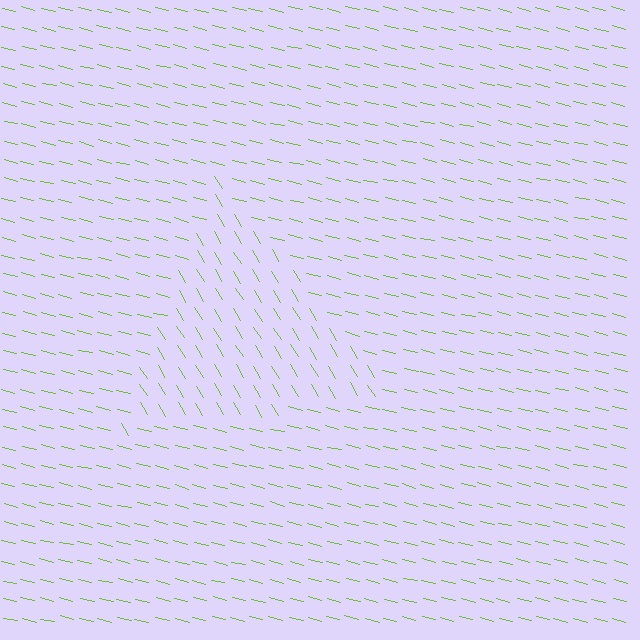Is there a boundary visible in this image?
Yes, there is a texture boundary formed by a change in line orientation.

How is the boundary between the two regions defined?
The boundary is defined purely by a change in line orientation (approximately 45 degrees difference). All lines are the same color and thickness.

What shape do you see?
I see a triangle.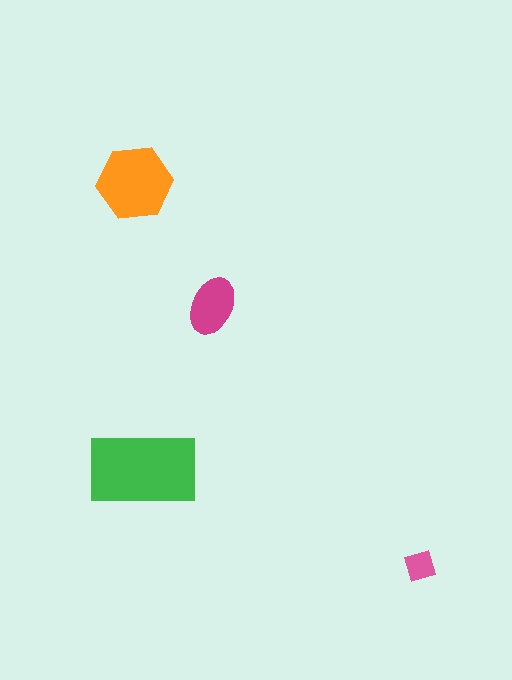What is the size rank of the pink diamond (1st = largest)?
4th.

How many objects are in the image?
There are 4 objects in the image.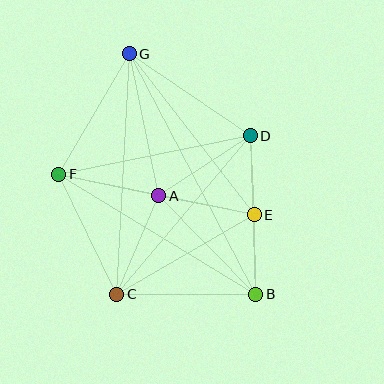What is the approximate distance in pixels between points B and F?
The distance between B and F is approximately 231 pixels.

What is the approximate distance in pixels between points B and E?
The distance between B and E is approximately 79 pixels.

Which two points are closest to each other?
Points D and E are closest to each other.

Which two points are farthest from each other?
Points B and G are farthest from each other.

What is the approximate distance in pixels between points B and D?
The distance between B and D is approximately 159 pixels.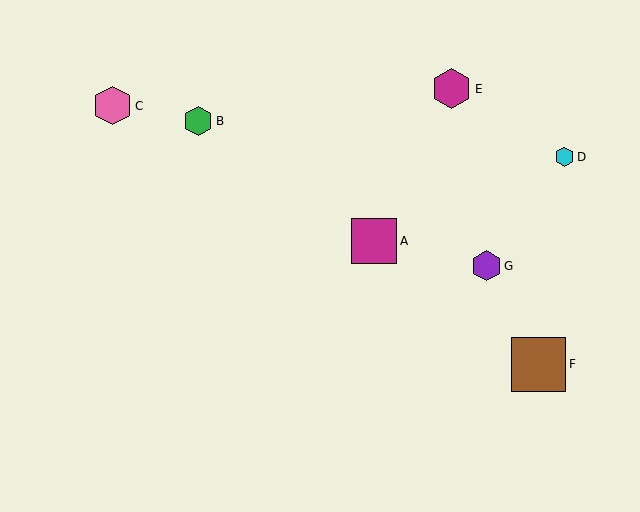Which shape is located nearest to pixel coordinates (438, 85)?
The magenta hexagon (labeled E) at (452, 89) is nearest to that location.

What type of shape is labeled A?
Shape A is a magenta square.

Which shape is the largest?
The brown square (labeled F) is the largest.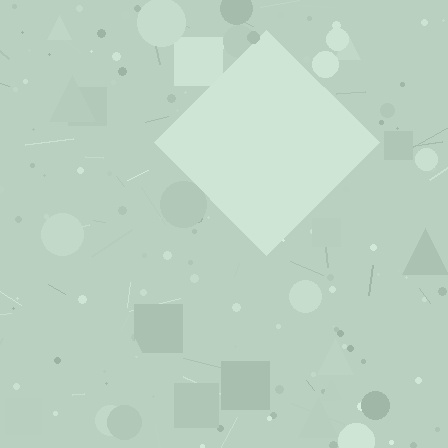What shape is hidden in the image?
A diamond is hidden in the image.